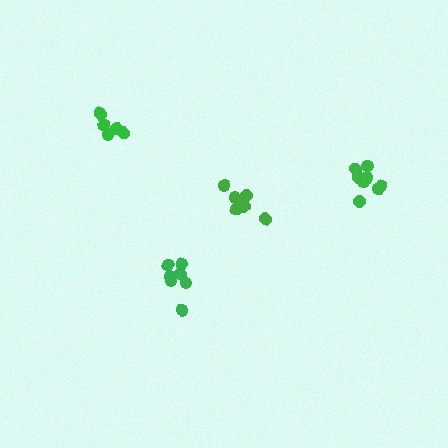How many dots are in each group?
Group 1: 6 dots, Group 2: 8 dots, Group 3: 7 dots, Group 4: 7 dots (28 total).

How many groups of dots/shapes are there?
There are 4 groups.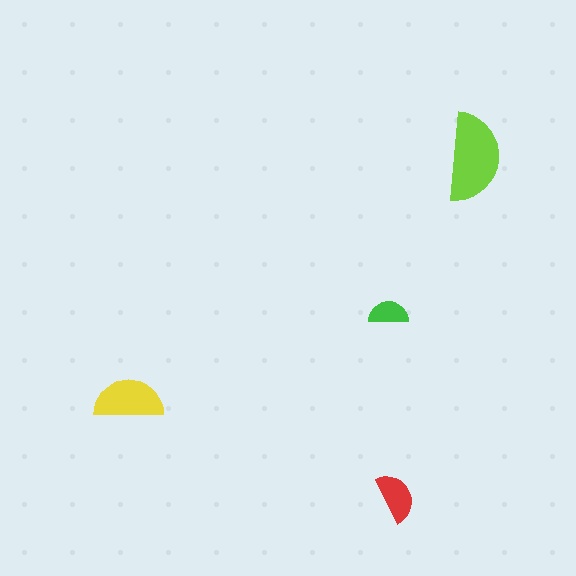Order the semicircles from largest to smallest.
the lime one, the yellow one, the red one, the green one.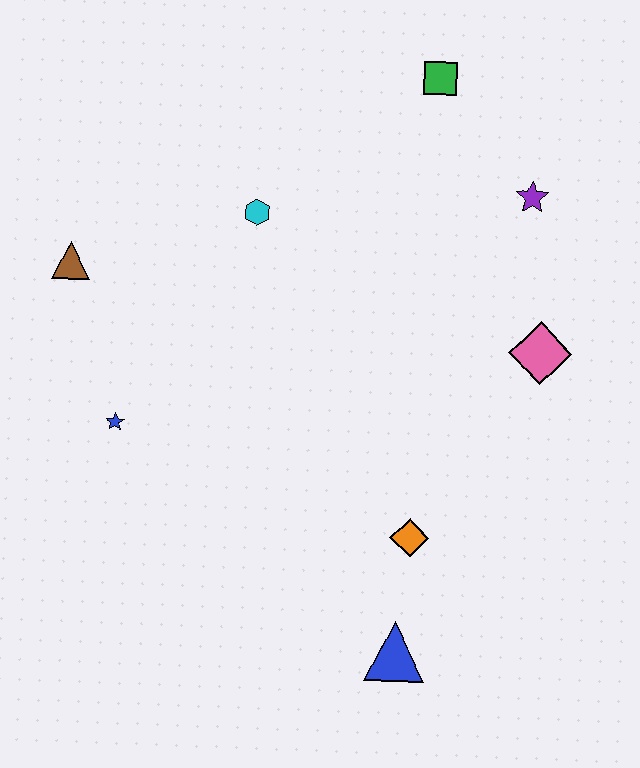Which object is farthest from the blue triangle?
The green square is farthest from the blue triangle.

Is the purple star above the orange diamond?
Yes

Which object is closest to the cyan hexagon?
The brown triangle is closest to the cyan hexagon.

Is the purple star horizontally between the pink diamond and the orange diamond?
Yes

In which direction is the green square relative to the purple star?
The green square is above the purple star.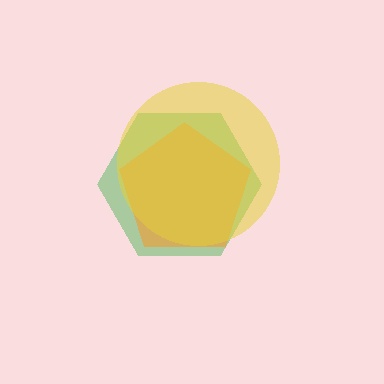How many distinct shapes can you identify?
There are 3 distinct shapes: a green hexagon, an orange pentagon, a yellow circle.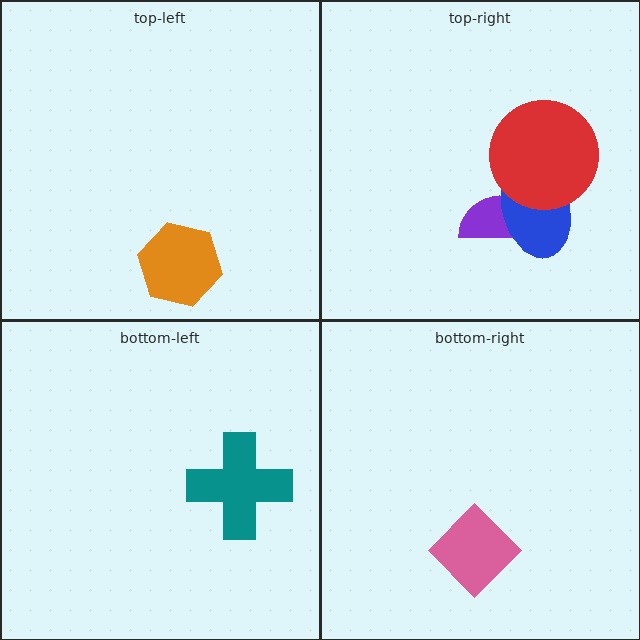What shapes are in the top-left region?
The orange hexagon.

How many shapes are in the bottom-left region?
1.